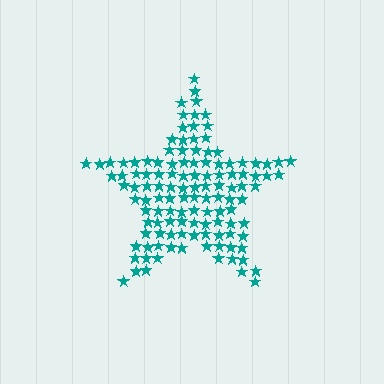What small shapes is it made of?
It is made of small stars.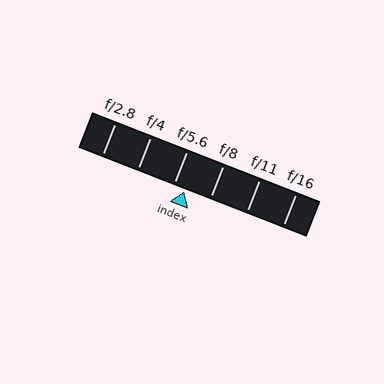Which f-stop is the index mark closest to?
The index mark is closest to f/5.6.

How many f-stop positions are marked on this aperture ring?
There are 6 f-stop positions marked.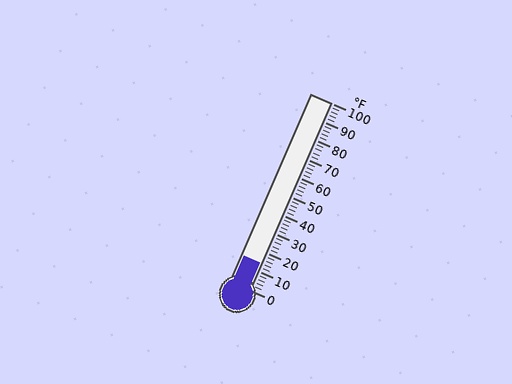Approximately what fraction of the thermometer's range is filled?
The thermometer is filled to approximately 15% of its range.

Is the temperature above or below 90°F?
The temperature is below 90°F.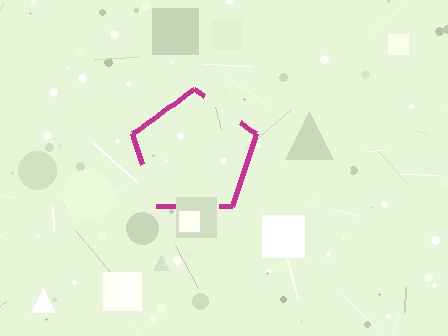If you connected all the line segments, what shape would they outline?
They would outline a pentagon.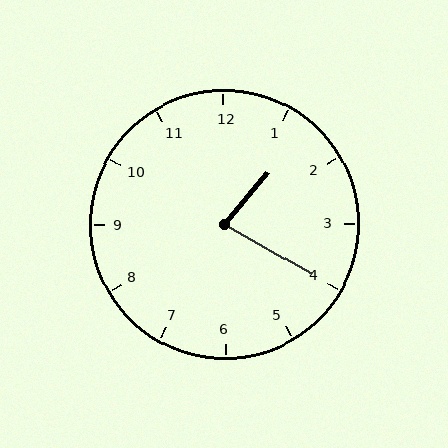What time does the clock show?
1:20.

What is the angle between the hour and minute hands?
Approximately 80 degrees.